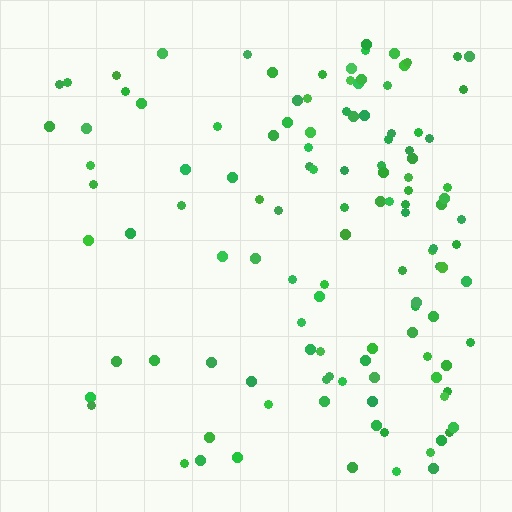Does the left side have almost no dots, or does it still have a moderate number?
Still a moderate number, just noticeably fewer than the right.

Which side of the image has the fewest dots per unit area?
The left.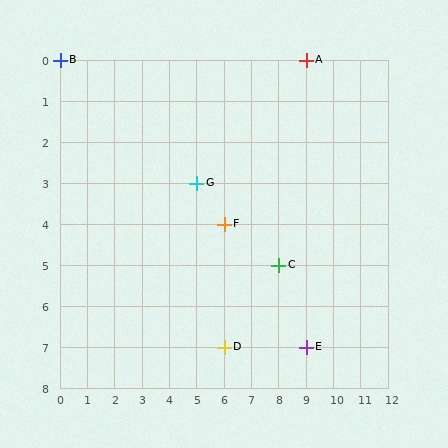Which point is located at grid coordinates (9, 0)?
Point A is at (9, 0).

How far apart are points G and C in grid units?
Points G and C are 3 columns and 2 rows apart (about 3.6 grid units diagonally).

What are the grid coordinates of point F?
Point F is at grid coordinates (6, 4).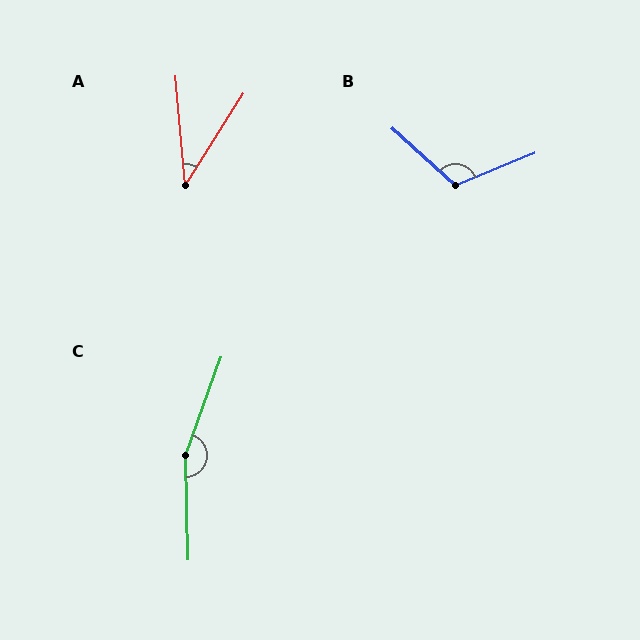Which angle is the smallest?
A, at approximately 37 degrees.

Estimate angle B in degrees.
Approximately 115 degrees.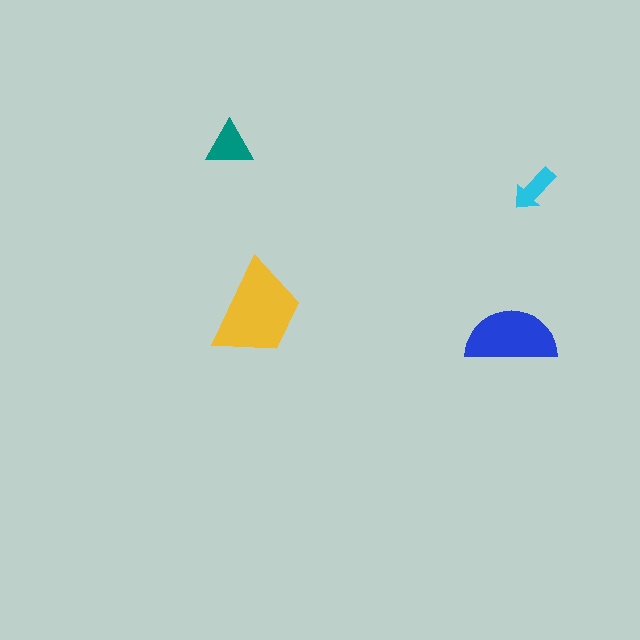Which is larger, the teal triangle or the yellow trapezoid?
The yellow trapezoid.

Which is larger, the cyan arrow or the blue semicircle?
The blue semicircle.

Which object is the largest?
The yellow trapezoid.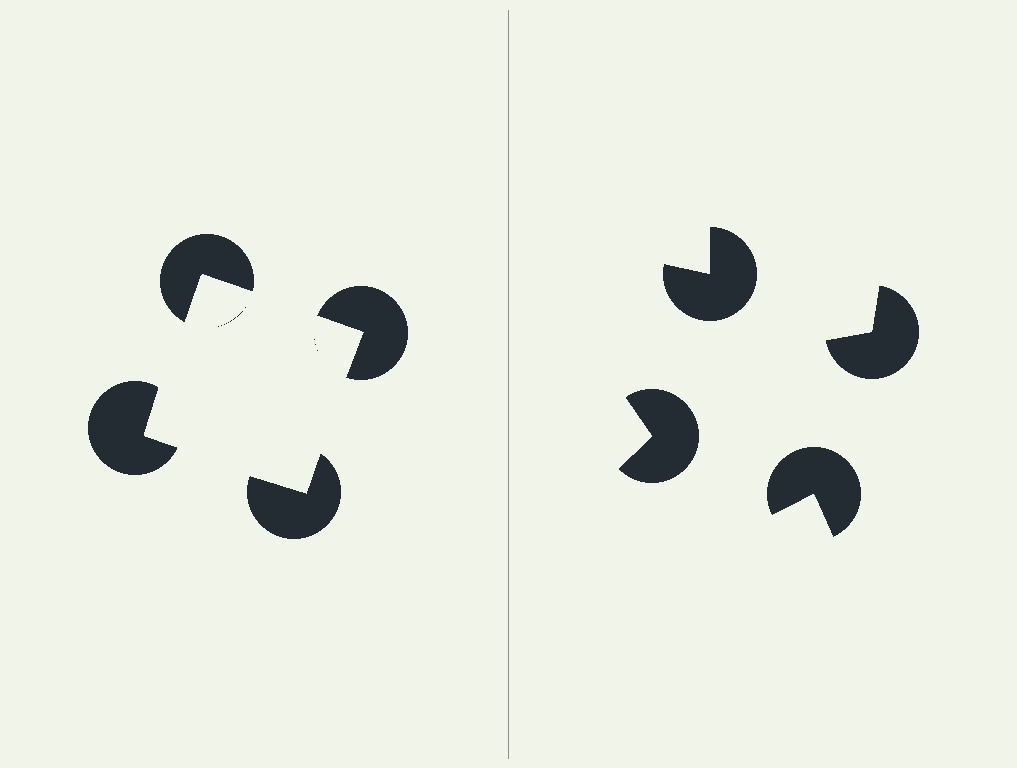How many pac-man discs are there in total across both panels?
8 — 4 on each side.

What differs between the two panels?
The pac-man discs are positioned identically on both sides; only the wedge orientations differ. On the left they align to a square; on the right they are misaligned.